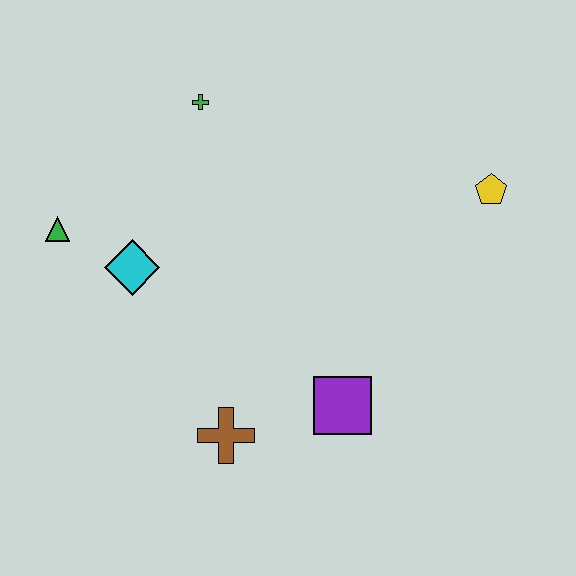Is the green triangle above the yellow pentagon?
No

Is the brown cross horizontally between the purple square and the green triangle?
Yes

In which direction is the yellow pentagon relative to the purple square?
The yellow pentagon is above the purple square.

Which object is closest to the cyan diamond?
The green triangle is closest to the cyan diamond.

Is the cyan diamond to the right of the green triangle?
Yes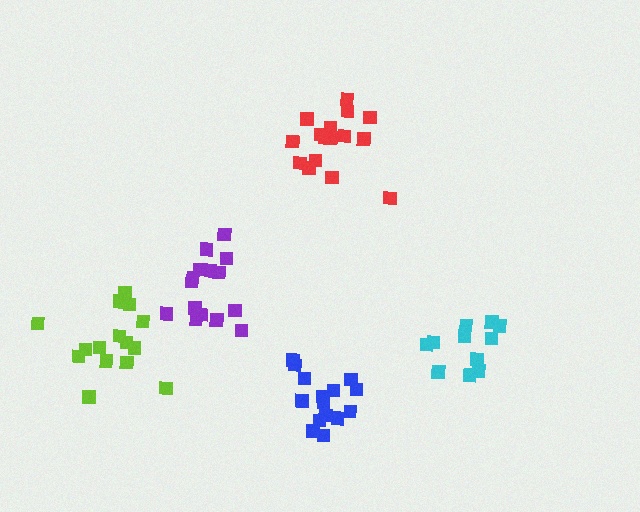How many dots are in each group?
Group 1: 16 dots, Group 2: 11 dots, Group 3: 15 dots, Group 4: 15 dots, Group 5: 15 dots (72 total).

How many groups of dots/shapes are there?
There are 5 groups.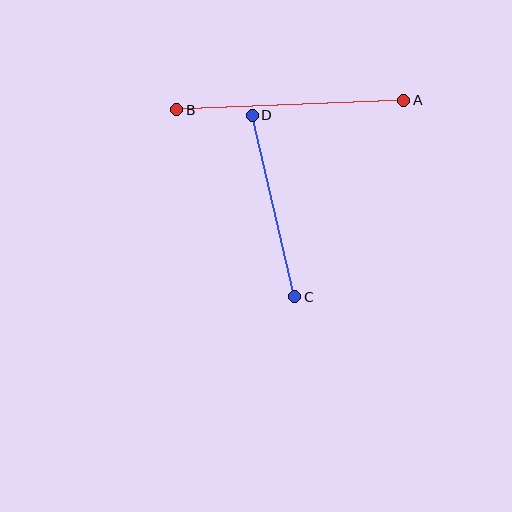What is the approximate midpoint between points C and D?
The midpoint is at approximately (274, 206) pixels.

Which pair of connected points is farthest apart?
Points A and B are farthest apart.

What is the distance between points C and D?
The distance is approximately 186 pixels.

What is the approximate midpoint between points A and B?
The midpoint is at approximately (290, 105) pixels.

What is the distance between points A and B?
The distance is approximately 227 pixels.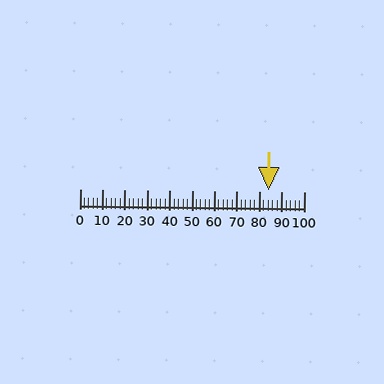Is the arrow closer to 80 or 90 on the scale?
The arrow is closer to 80.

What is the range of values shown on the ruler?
The ruler shows values from 0 to 100.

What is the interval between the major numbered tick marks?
The major tick marks are spaced 10 units apart.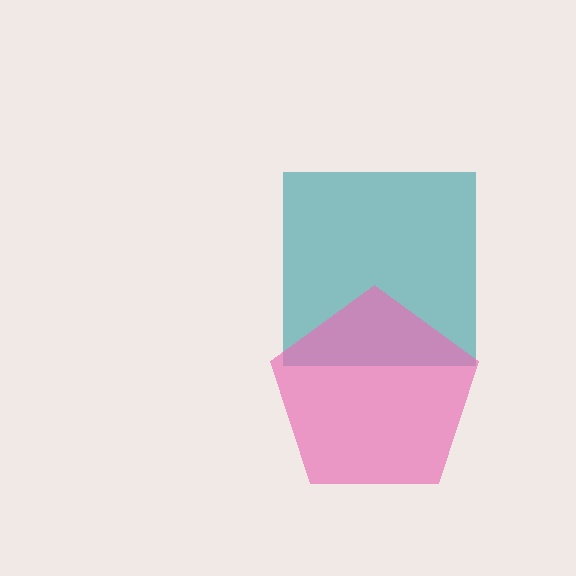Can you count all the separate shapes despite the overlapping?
Yes, there are 2 separate shapes.